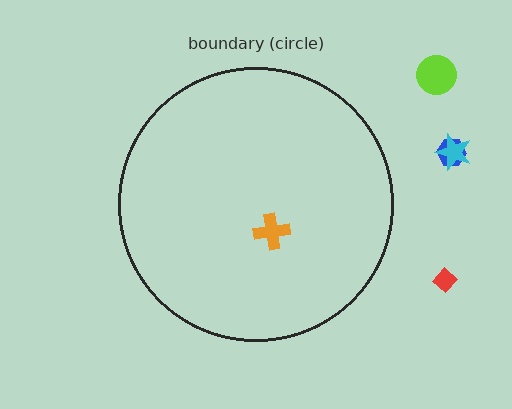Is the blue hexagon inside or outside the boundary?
Outside.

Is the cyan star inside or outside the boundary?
Outside.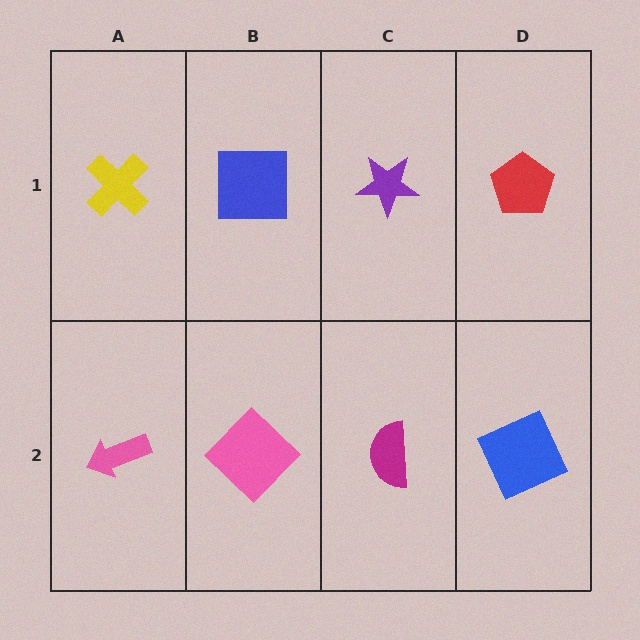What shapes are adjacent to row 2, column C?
A purple star (row 1, column C), a pink diamond (row 2, column B), a blue square (row 2, column D).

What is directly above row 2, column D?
A red pentagon.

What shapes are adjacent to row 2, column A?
A yellow cross (row 1, column A), a pink diamond (row 2, column B).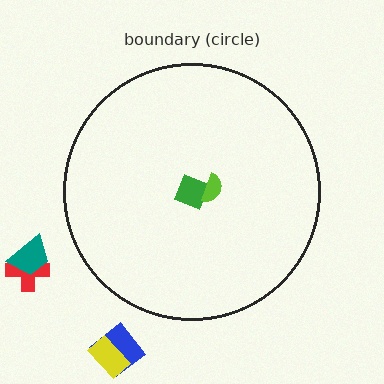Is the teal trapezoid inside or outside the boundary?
Outside.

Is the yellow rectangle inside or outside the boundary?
Outside.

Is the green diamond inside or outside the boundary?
Inside.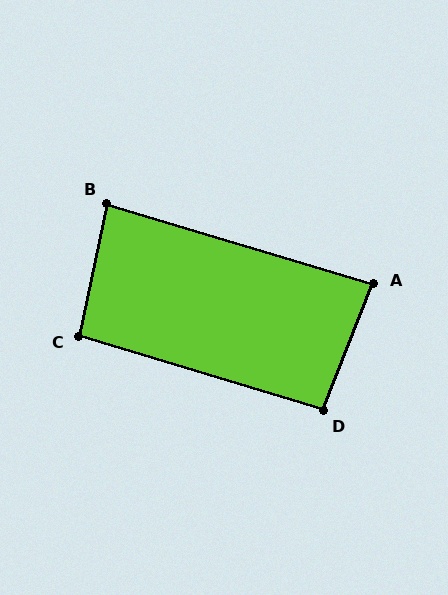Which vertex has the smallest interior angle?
A, at approximately 85 degrees.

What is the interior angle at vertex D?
Approximately 95 degrees (approximately right).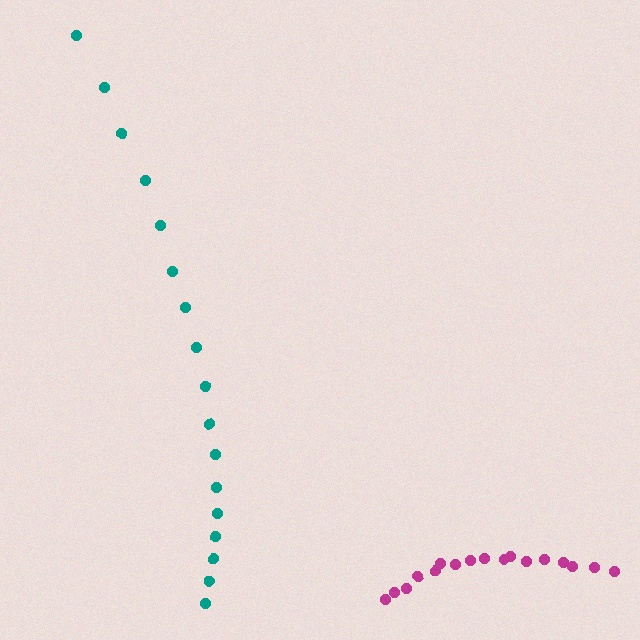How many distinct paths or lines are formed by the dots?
There are 2 distinct paths.